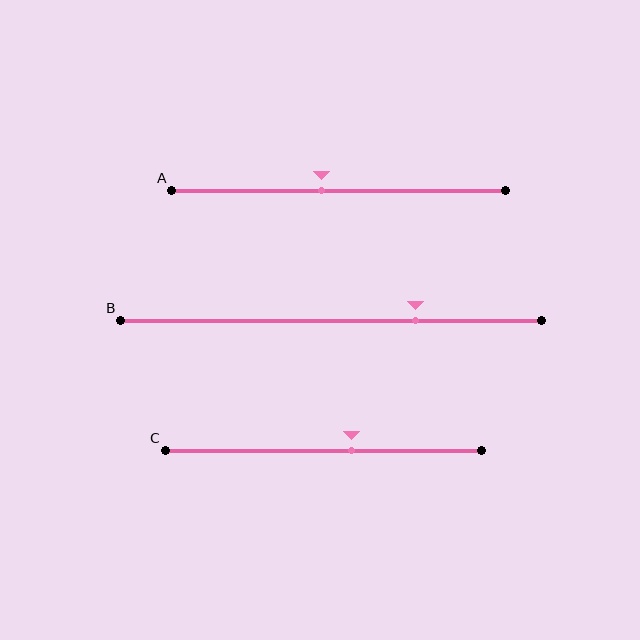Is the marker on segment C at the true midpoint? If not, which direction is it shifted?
No, the marker on segment C is shifted to the right by about 9% of the segment length.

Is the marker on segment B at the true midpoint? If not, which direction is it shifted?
No, the marker on segment B is shifted to the right by about 20% of the segment length.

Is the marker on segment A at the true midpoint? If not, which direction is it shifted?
No, the marker on segment A is shifted to the left by about 5% of the segment length.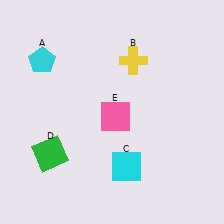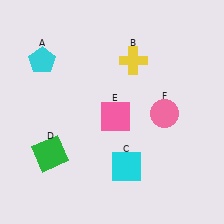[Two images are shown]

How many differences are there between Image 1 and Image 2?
There is 1 difference between the two images.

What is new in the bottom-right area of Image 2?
A pink circle (F) was added in the bottom-right area of Image 2.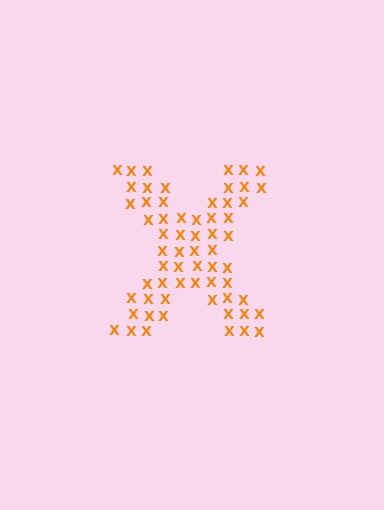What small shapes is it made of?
It is made of small letter X's.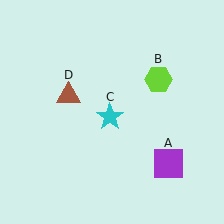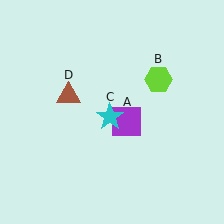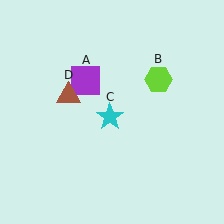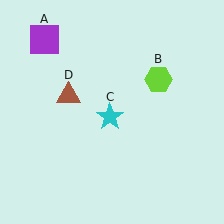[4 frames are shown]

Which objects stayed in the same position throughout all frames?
Lime hexagon (object B) and cyan star (object C) and brown triangle (object D) remained stationary.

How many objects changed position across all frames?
1 object changed position: purple square (object A).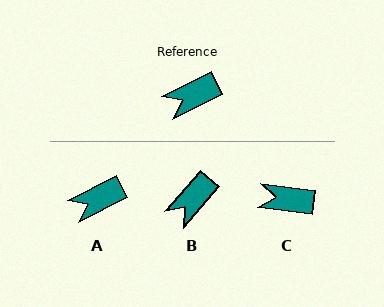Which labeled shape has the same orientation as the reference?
A.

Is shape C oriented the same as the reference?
No, it is off by about 34 degrees.